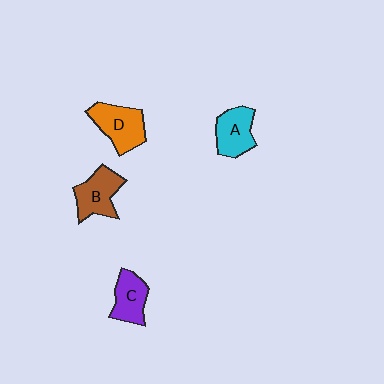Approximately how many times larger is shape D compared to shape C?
Approximately 1.3 times.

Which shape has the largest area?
Shape D (orange).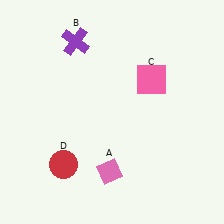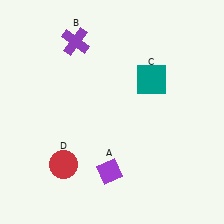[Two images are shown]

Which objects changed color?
A changed from pink to purple. C changed from pink to teal.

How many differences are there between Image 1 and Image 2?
There are 2 differences between the two images.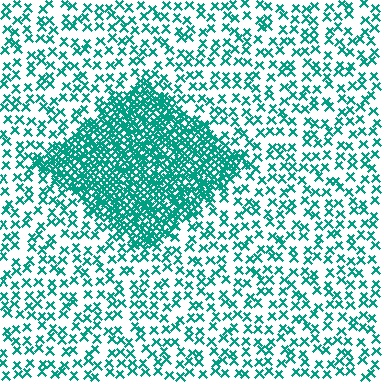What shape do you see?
I see a diamond.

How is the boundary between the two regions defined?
The boundary is defined by a change in element density (approximately 3.1x ratio). All elements are the same color, size, and shape.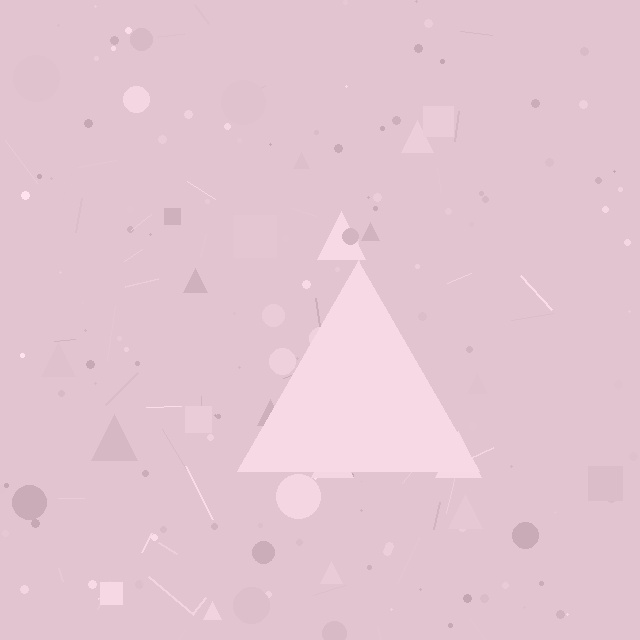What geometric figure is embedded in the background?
A triangle is embedded in the background.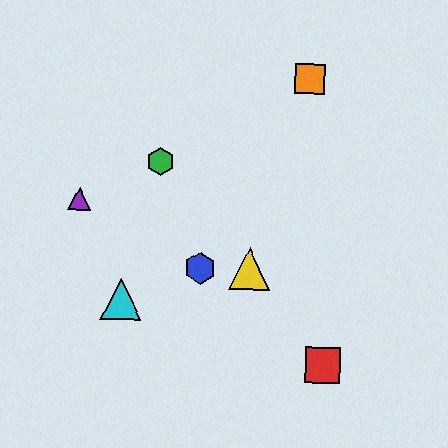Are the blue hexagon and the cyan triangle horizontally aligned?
No, the blue hexagon is at y≈268 and the cyan triangle is at y≈299.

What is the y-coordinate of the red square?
The red square is at y≈365.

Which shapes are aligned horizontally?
The blue hexagon, the yellow triangle are aligned horizontally.